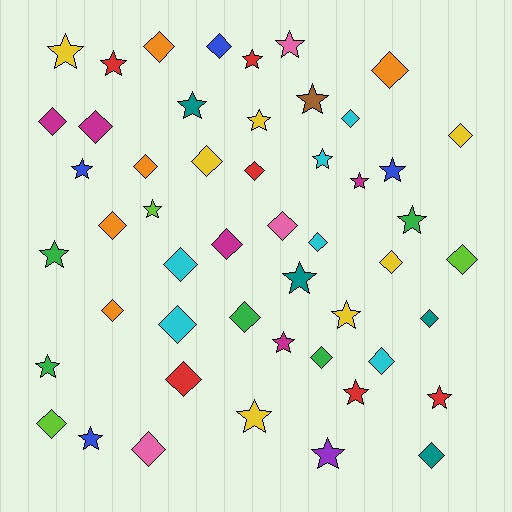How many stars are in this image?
There are 23 stars.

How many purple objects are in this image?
There is 1 purple object.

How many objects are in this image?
There are 50 objects.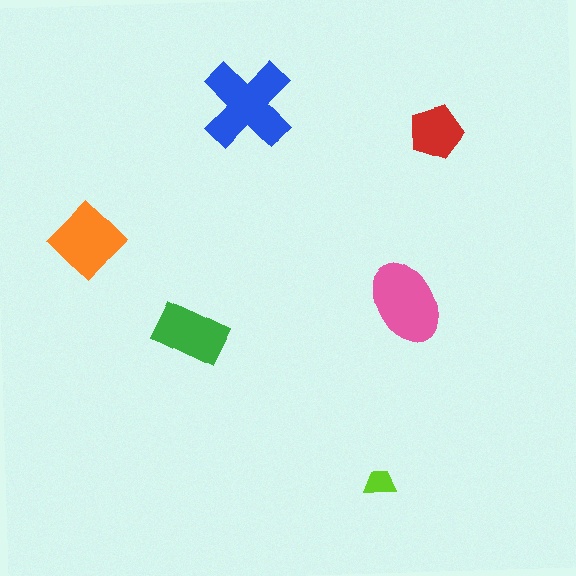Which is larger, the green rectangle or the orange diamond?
The orange diamond.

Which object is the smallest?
The lime trapezoid.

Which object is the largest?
The blue cross.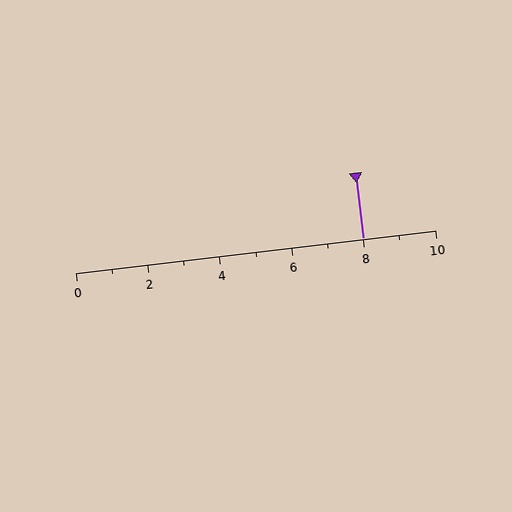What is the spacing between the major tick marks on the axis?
The major ticks are spaced 2 apart.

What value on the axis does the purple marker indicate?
The marker indicates approximately 8.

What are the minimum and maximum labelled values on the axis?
The axis runs from 0 to 10.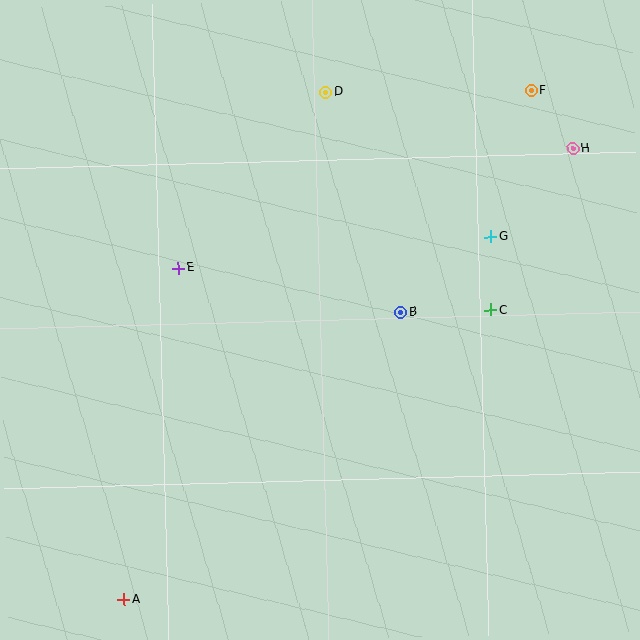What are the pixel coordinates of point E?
Point E is at (178, 268).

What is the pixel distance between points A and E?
The distance between A and E is 336 pixels.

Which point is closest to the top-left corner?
Point E is closest to the top-left corner.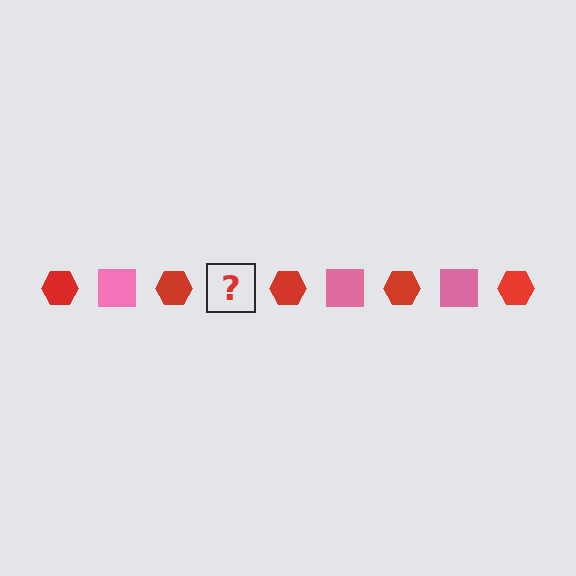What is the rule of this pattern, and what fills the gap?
The rule is that the pattern alternates between red hexagon and pink square. The gap should be filled with a pink square.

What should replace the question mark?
The question mark should be replaced with a pink square.